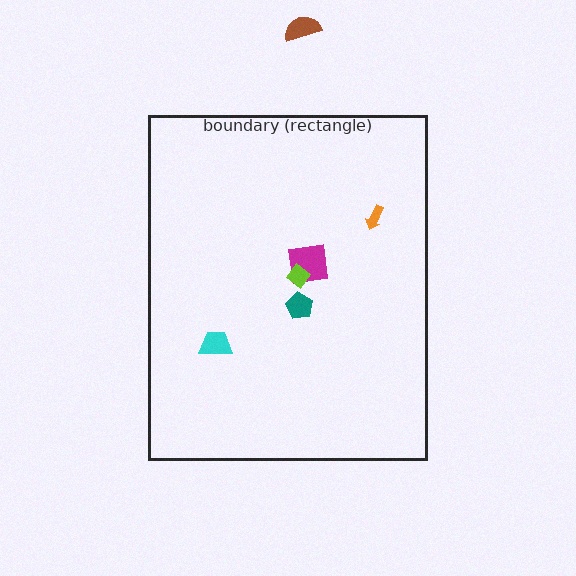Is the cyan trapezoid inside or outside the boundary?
Inside.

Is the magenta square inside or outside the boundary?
Inside.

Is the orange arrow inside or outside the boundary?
Inside.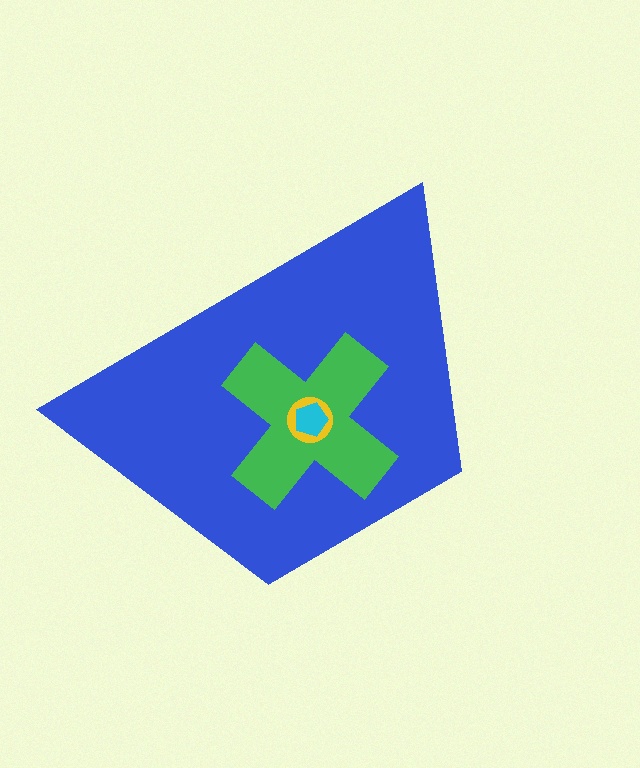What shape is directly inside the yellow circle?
The cyan pentagon.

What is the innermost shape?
The cyan pentagon.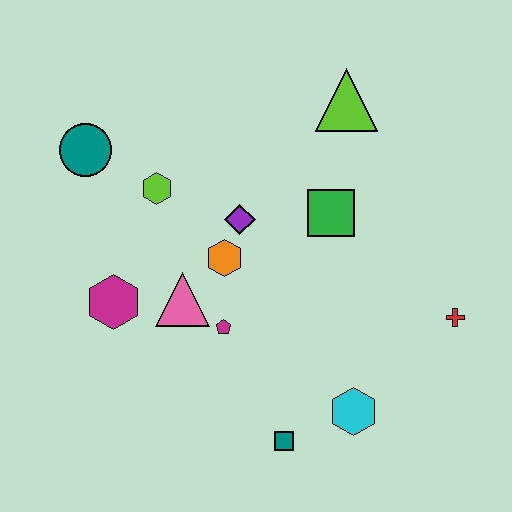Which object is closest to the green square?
The purple diamond is closest to the green square.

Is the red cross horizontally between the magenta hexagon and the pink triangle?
No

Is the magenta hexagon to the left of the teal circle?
No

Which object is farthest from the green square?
The teal circle is farthest from the green square.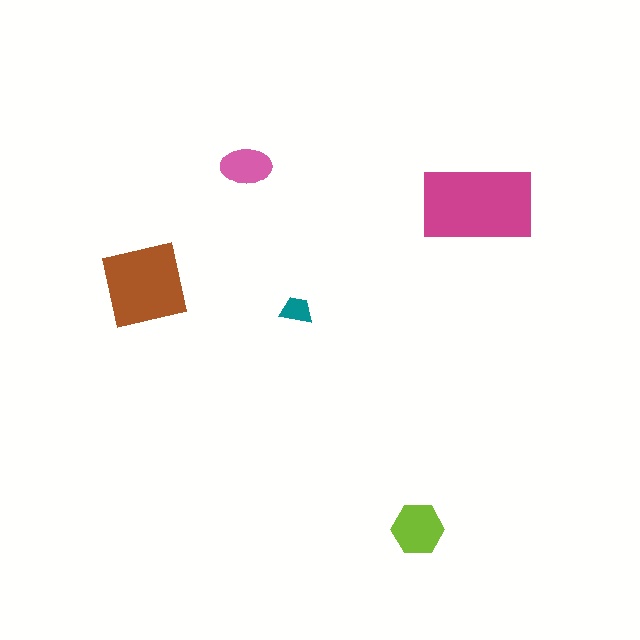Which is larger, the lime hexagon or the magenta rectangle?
The magenta rectangle.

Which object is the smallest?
The teal trapezoid.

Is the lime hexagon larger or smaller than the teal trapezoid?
Larger.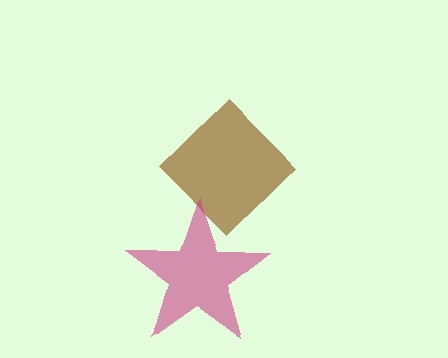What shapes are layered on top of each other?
The layered shapes are: a brown diamond, a magenta star.